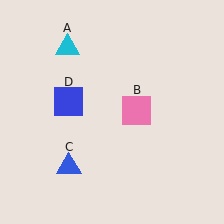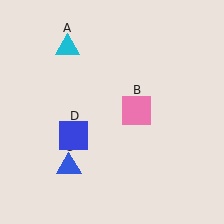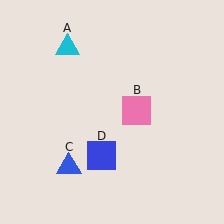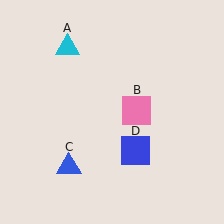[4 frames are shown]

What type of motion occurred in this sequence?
The blue square (object D) rotated counterclockwise around the center of the scene.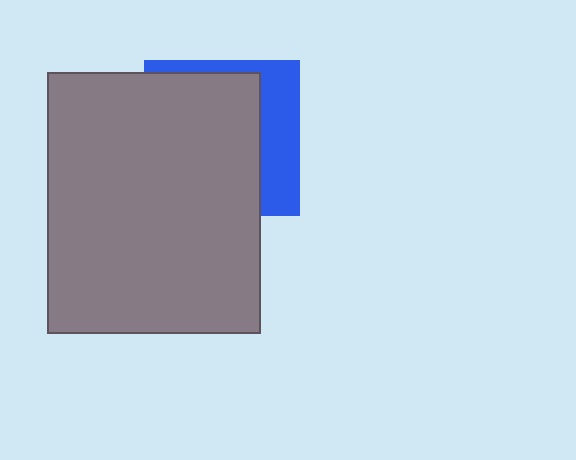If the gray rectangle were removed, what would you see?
You would see the complete blue square.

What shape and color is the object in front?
The object in front is a gray rectangle.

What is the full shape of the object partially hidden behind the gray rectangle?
The partially hidden object is a blue square.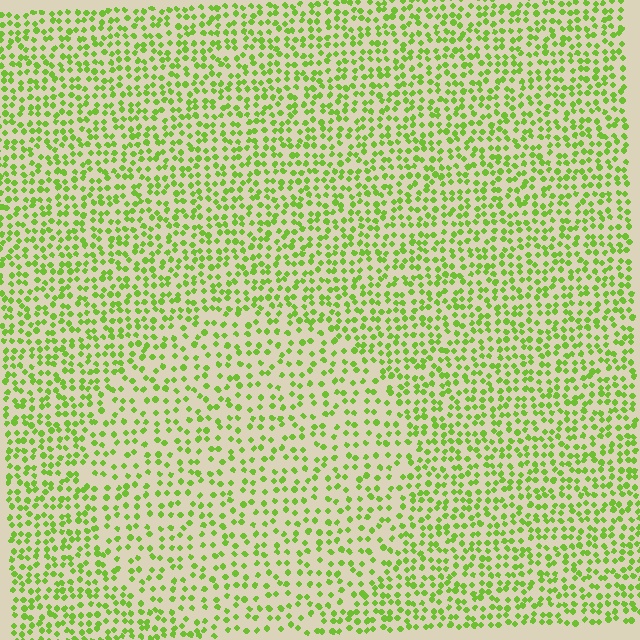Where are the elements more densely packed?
The elements are more densely packed outside the circle boundary.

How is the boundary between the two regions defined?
The boundary is defined by a change in element density (approximately 1.6x ratio). All elements are the same color, size, and shape.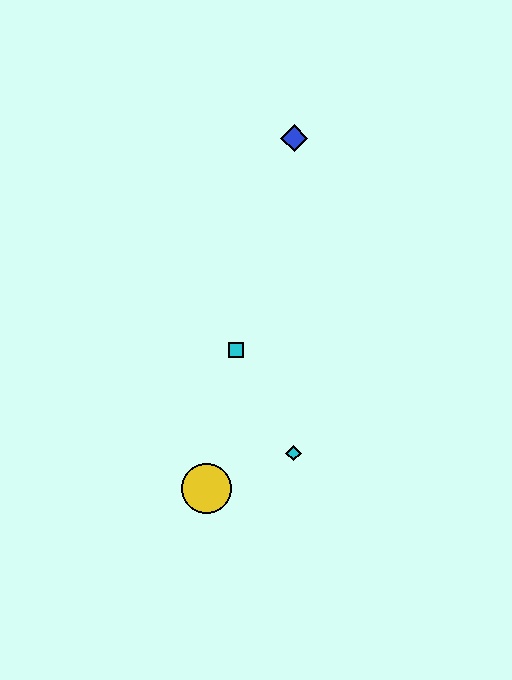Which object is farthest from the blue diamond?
The yellow circle is farthest from the blue diamond.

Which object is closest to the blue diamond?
The cyan square is closest to the blue diamond.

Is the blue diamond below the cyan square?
No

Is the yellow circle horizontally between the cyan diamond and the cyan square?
No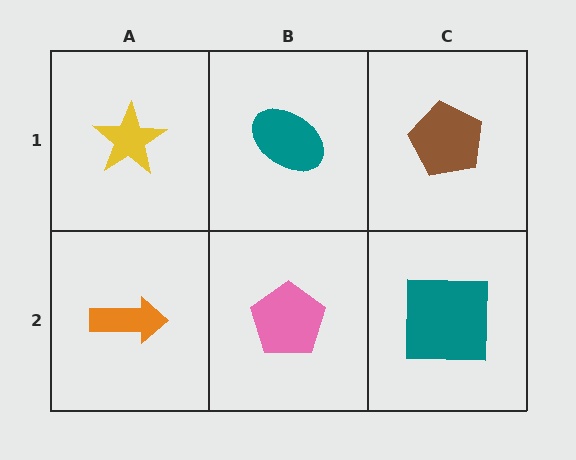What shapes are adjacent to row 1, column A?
An orange arrow (row 2, column A), a teal ellipse (row 1, column B).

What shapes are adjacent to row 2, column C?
A brown pentagon (row 1, column C), a pink pentagon (row 2, column B).